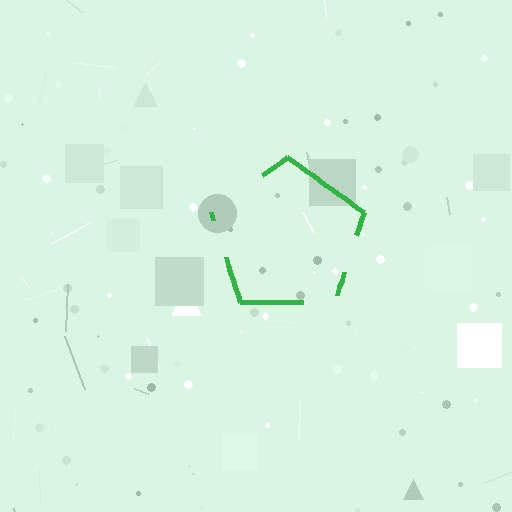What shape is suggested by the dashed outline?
The dashed outline suggests a pentagon.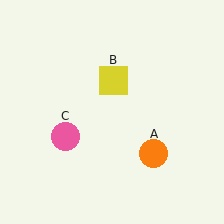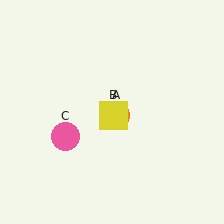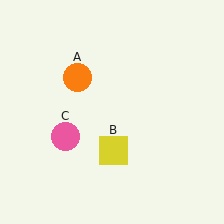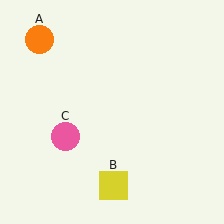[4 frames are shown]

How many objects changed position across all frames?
2 objects changed position: orange circle (object A), yellow square (object B).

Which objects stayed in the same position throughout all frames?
Pink circle (object C) remained stationary.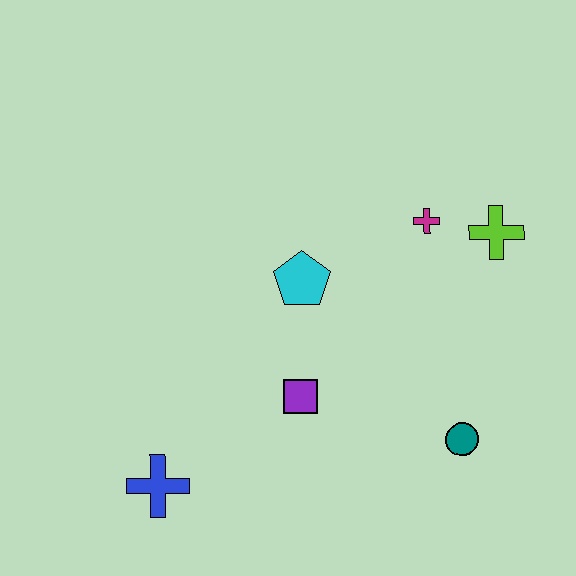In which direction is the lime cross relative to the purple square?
The lime cross is to the right of the purple square.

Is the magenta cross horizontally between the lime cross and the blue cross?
Yes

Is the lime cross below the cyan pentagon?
No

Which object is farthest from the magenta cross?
The blue cross is farthest from the magenta cross.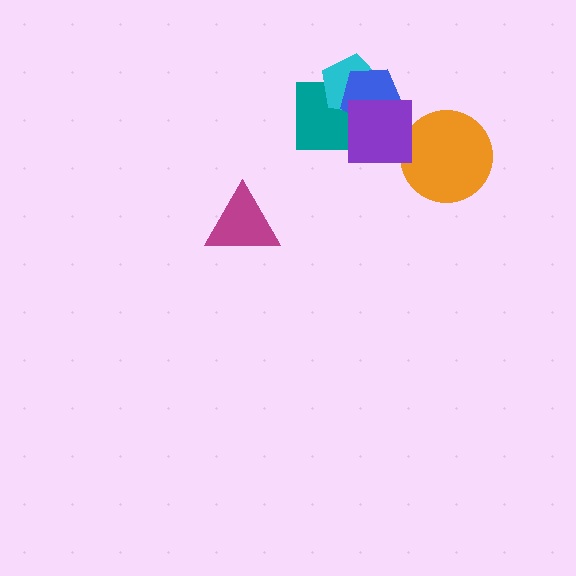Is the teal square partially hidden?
Yes, it is partially covered by another shape.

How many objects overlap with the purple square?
3 objects overlap with the purple square.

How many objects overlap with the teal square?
3 objects overlap with the teal square.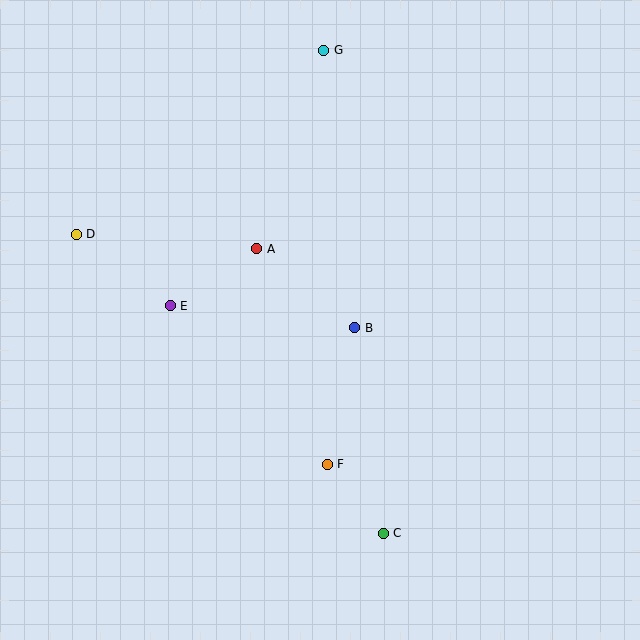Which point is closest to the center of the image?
Point B at (355, 328) is closest to the center.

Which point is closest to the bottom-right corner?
Point C is closest to the bottom-right corner.